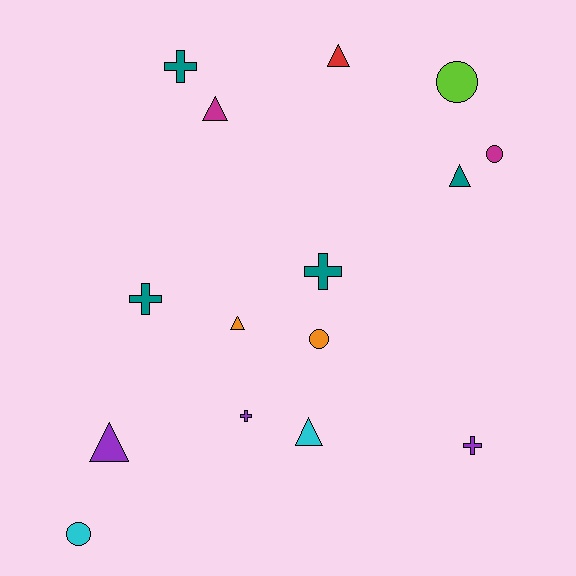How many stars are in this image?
There are no stars.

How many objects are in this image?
There are 15 objects.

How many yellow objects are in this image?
There are no yellow objects.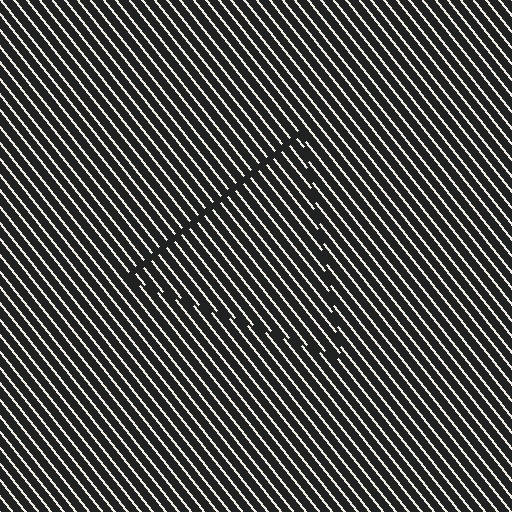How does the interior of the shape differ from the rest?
The interior of the shape contains the same grating, shifted by half a period — the contour is defined by the phase discontinuity where line-ends from the inner and outer gratings abut.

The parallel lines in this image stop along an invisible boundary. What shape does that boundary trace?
An illusory triangle. The interior of the shape contains the same grating, shifted by half a period — the contour is defined by the phase discontinuity where line-ends from the inner and outer gratings abut.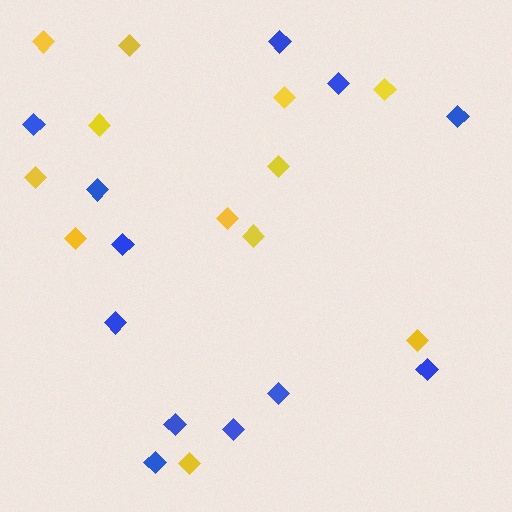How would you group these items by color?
There are 2 groups: one group of yellow diamonds (12) and one group of blue diamonds (12).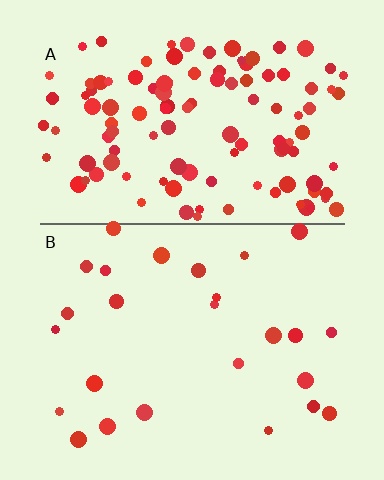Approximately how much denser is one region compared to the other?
Approximately 4.5× — region A over region B.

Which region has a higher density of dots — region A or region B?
A (the top).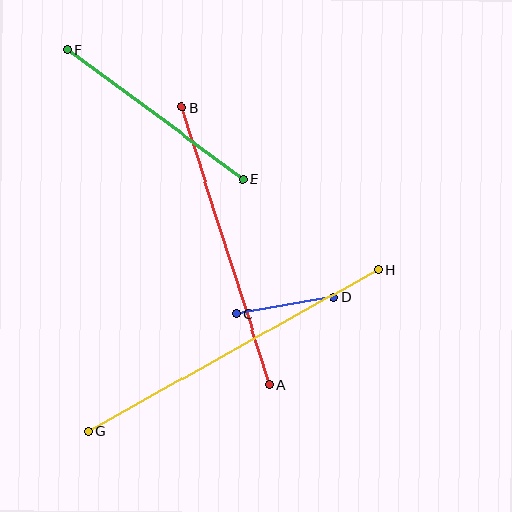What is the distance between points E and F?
The distance is approximately 218 pixels.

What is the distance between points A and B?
The distance is approximately 291 pixels.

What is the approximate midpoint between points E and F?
The midpoint is at approximately (155, 114) pixels.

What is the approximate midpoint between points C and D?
The midpoint is at approximately (285, 305) pixels.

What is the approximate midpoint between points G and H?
The midpoint is at approximately (233, 350) pixels.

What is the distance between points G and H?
The distance is approximately 332 pixels.